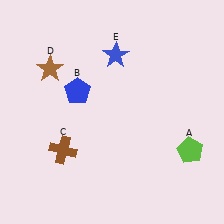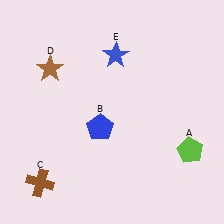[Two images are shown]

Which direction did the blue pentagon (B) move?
The blue pentagon (B) moved down.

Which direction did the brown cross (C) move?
The brown cross (C) moved down.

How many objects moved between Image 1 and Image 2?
2 objects moved between the two images.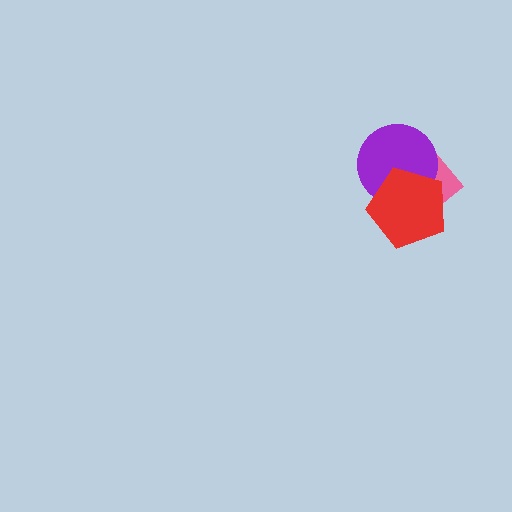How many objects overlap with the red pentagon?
2 objects overlap with the red pentagon.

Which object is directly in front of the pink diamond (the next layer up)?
The purple circle is directly in front of the pink diamond.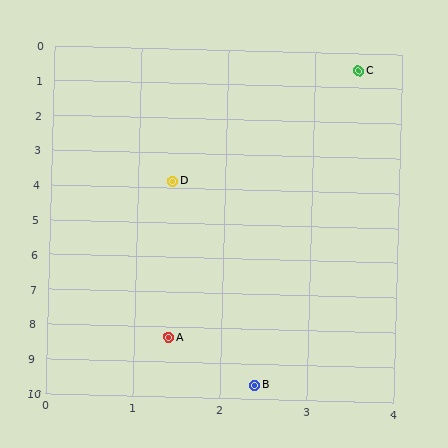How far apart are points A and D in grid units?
Points A and D are about 4.5 grid units apart.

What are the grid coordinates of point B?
Point B is at approximately (2.4, 9.6).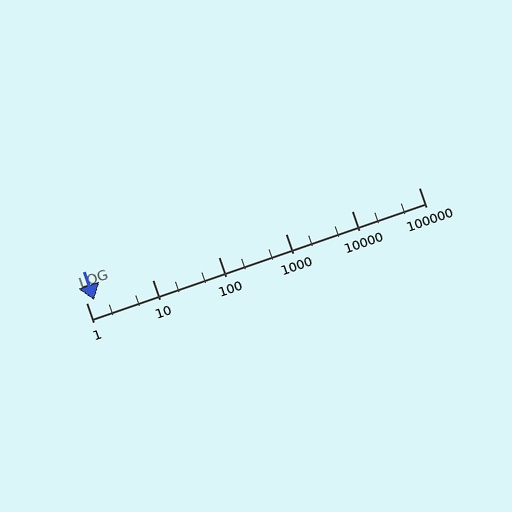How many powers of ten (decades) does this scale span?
The scale spans 5 decades, from 1 to 100000.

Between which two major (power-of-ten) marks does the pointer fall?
The pointer is between 1 and 10.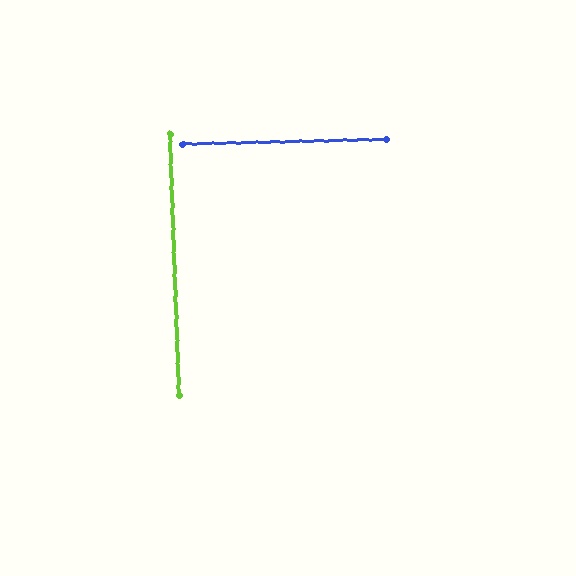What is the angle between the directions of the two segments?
Approximately 89 degrees.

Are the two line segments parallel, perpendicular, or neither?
Perpendicular — they meet at approximately 89°.